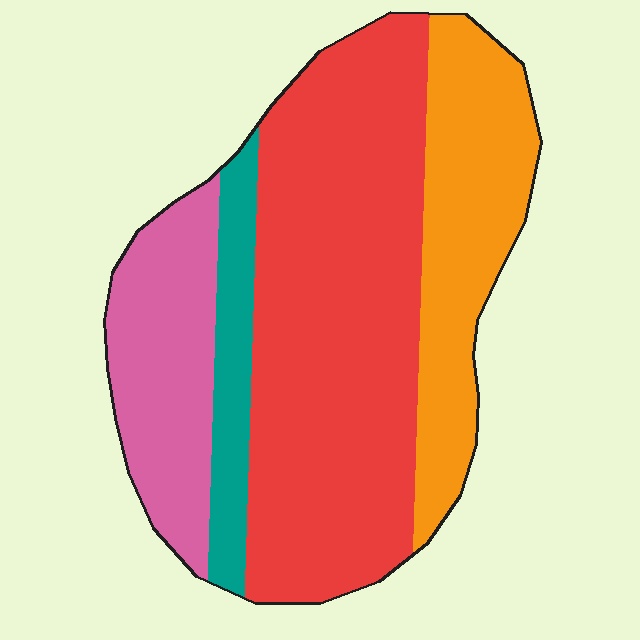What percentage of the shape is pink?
Pink takes up about one sixth (1/6) of the shape.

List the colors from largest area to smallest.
From largest to smallest: red, orange, pink, teal.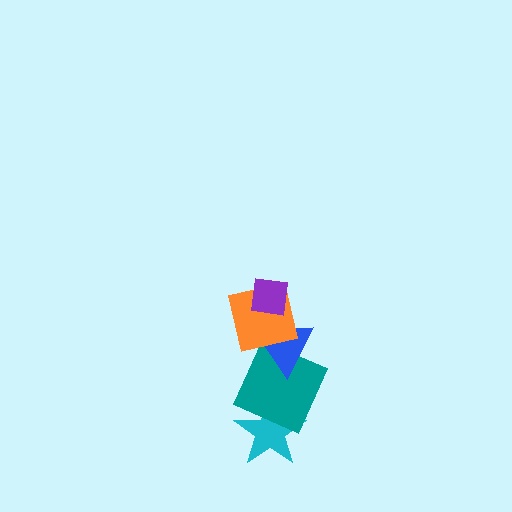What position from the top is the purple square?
The purple square is 1st from the top.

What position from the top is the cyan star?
The cyan star is 5th from the top.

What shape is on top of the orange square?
The purple square is on top of the orange square.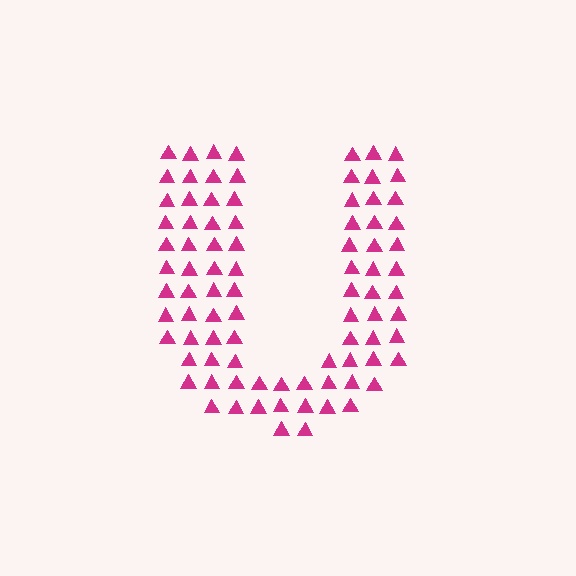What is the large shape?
The large shape is the letter U.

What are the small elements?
The small elements are triangles.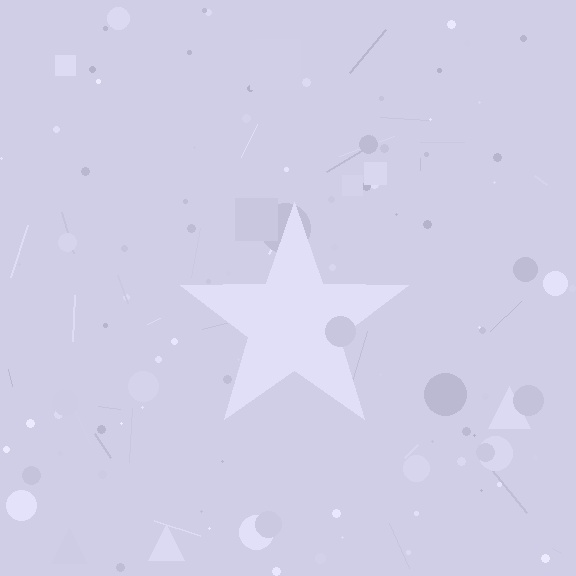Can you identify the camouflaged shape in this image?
The camouflaged shape is a star.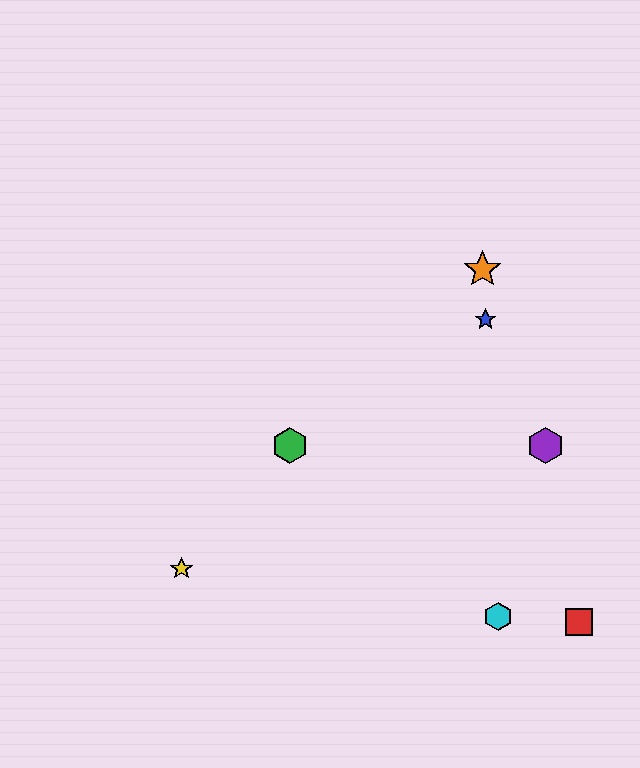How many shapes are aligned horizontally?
2 shapes (the green hexagon, the purple hexagon) are aligned horizontally.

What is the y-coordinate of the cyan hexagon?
The cyan hexagon is at y≈616.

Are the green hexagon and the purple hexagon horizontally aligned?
Yes, both are at y≈446.